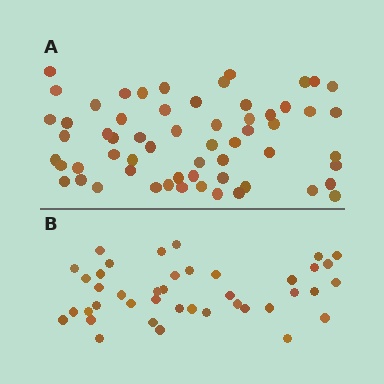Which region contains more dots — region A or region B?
Region A (the top region) has more dots.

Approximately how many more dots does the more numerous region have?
Region A has approximately 20 more dots than region B.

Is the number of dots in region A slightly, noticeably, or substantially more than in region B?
Region A has substantially more. The ratio is roughly 1.5 to 1.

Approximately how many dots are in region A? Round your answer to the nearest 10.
About 60 dots.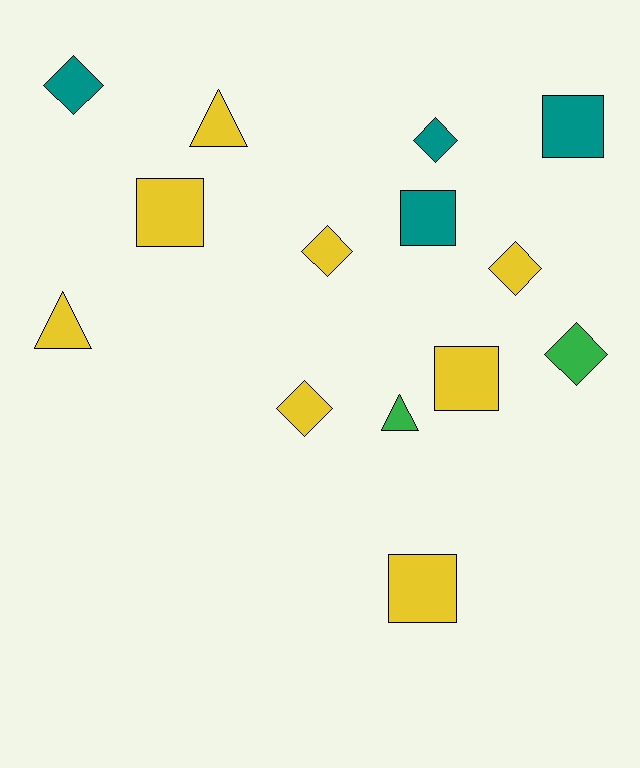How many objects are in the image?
There are 14 objects.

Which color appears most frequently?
Yellow, with 8 objects.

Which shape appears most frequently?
Diamond, with 6 objects.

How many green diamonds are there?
There is 1 green diamond.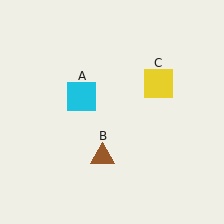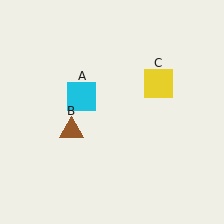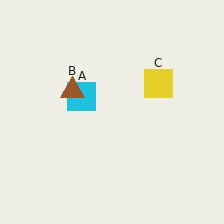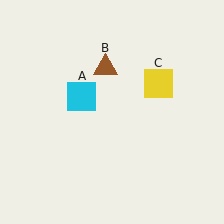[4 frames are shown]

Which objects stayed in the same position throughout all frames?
Cyan square (object A) and yellow square (object C) remained stationary.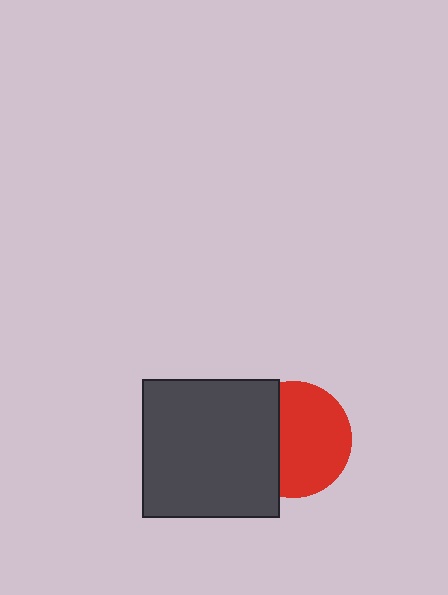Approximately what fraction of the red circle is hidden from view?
Roughly 35% of the red circle is hidden behind the dark gray square.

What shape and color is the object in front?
The object in front is a dark gray square.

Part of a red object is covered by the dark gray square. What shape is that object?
It is a circle.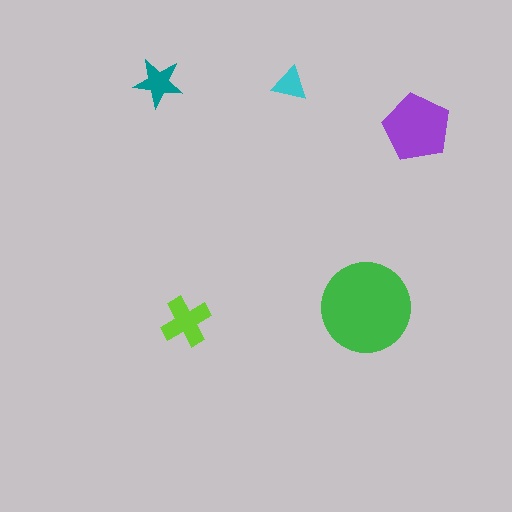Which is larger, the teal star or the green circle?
The green circle.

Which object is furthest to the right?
The purple pentagon is rightmost.